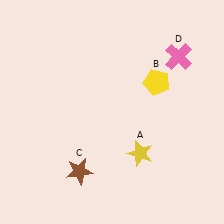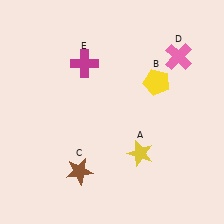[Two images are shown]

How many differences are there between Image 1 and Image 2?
There is 1 difference between the two images.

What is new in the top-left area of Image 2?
A magenta cross (E) was added in the top-left area of Image 2.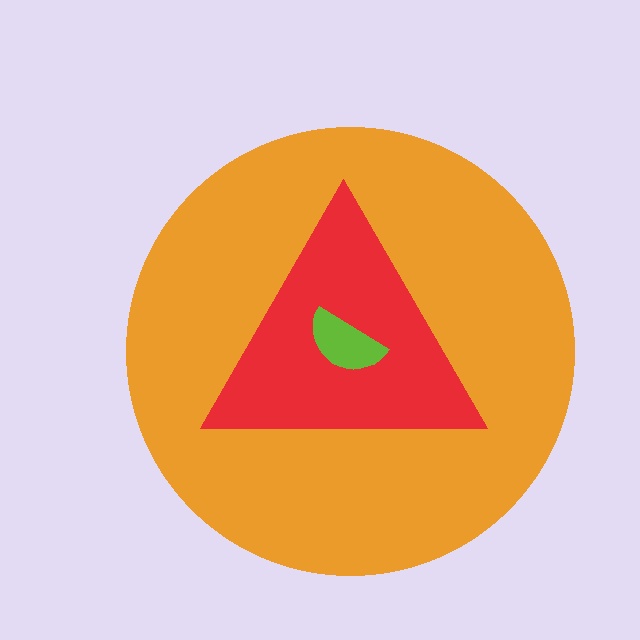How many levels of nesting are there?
3.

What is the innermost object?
The lime semicircle.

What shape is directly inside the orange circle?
The red triangle.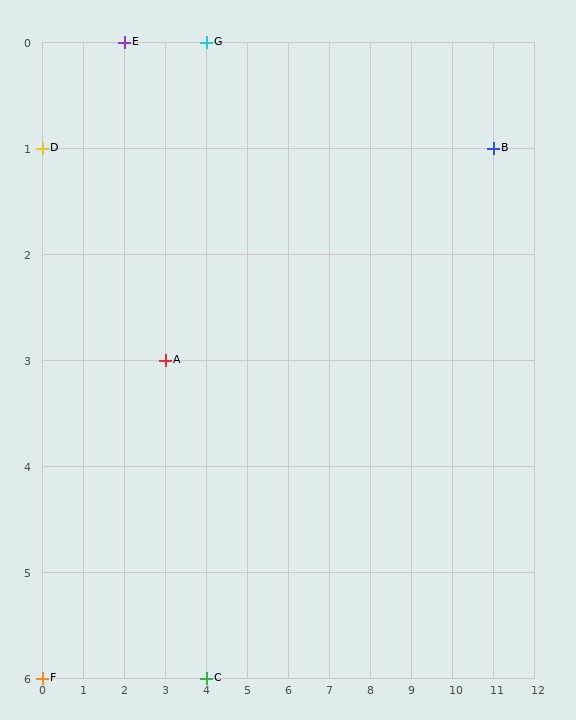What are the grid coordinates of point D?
Point D is at grid coordinates (0, 1).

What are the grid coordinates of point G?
Point G is at grid coordinates (4, 0).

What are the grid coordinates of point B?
Point B is at grid coordinates (11, 1).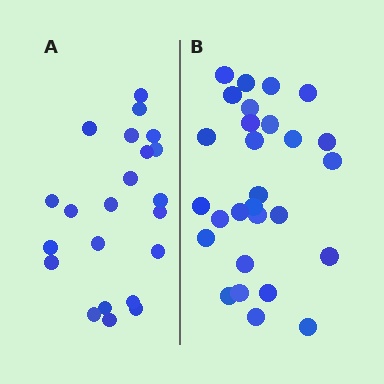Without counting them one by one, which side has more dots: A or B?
Region B (the right region) has more dots.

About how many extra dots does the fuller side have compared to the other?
Region B has about 6 more dots than region A.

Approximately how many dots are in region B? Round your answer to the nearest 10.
About 30 dots. (The exact count is 28, which rounds to 30.)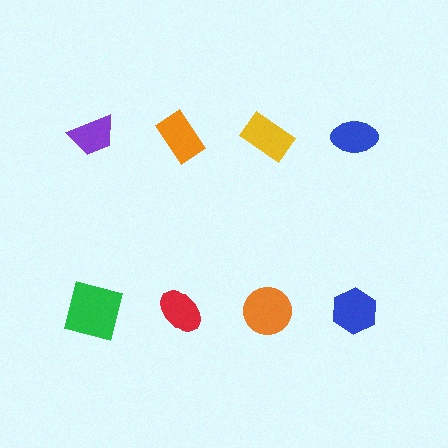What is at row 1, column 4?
A blue ellipse.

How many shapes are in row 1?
4 shapes.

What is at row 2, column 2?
A red ellipse.